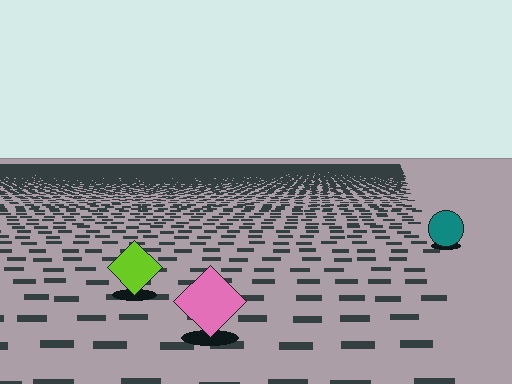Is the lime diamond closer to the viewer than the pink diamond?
No. The pink diamond is closer — you can tell from the texture gradient: the ground texture is coarser near it.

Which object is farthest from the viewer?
The teal circle is farthest from the viewer. It appears smaller and the ground texture around it is denser.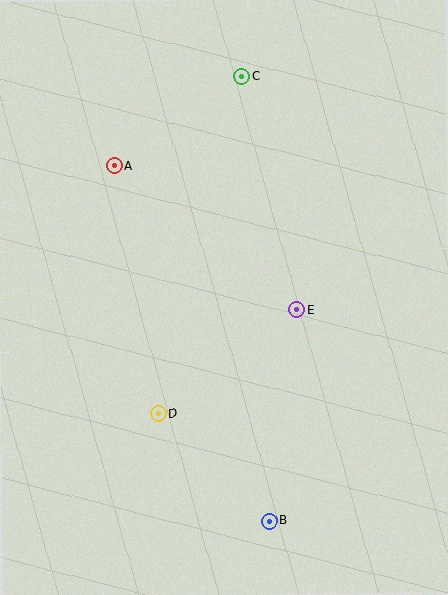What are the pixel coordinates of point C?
Point C is at (242, 76).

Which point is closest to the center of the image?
Point E at (297, 310) is closest to the center.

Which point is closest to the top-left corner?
Point A is closest to the top-left corner.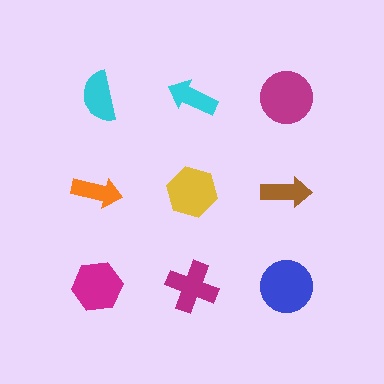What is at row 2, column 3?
A brown arrow.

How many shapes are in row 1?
3 shapes.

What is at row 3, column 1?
A magenta hexagon.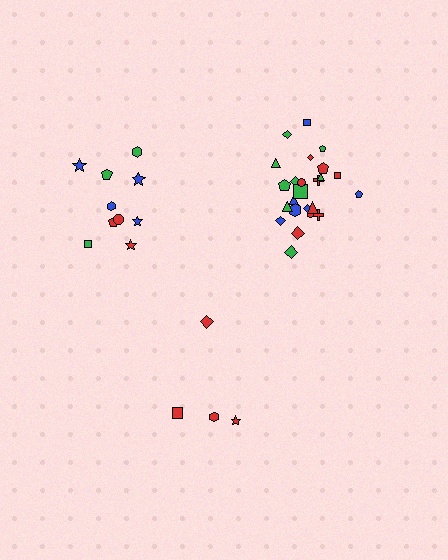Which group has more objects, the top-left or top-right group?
The top-right group.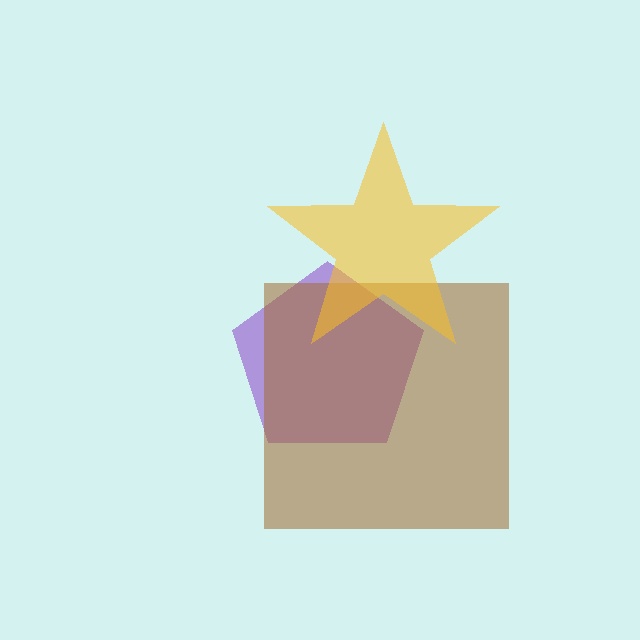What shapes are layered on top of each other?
The layered shapes are: a purple pentagon, a brown square, a yellow star.